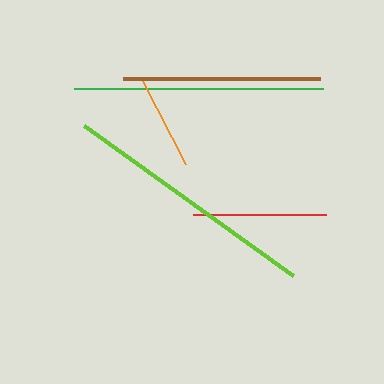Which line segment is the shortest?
The orange line is the shortest at approximately 94 pixels.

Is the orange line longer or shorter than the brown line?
The brown line is longer than the orange line.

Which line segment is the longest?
The lime line is the longest at approximately 258 pixels.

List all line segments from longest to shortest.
From longest to shortest: lime, green, brown, red, orange.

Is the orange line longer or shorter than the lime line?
The lime line is longer than the orange line.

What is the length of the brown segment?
The brown segment is approximately 196 pixels long.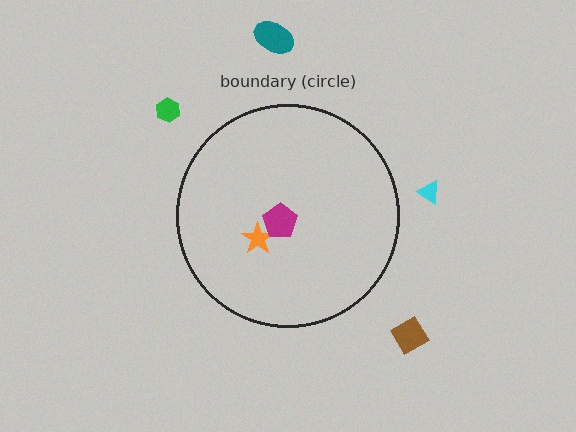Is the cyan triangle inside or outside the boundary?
Outside.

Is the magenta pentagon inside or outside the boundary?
Inside.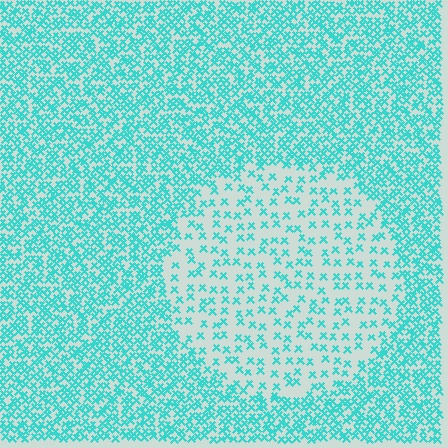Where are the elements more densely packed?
The elements are more densely packed outside the circle boundary.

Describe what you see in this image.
The image contains small cyan elements arranged at two different densities. A circle-shaped region is visible where the elements are less densely packed than the surrounding area.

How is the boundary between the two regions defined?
The boundary is defined by a change in element density (approximately 2.7x ratio). All elements are the same color, size, and shape.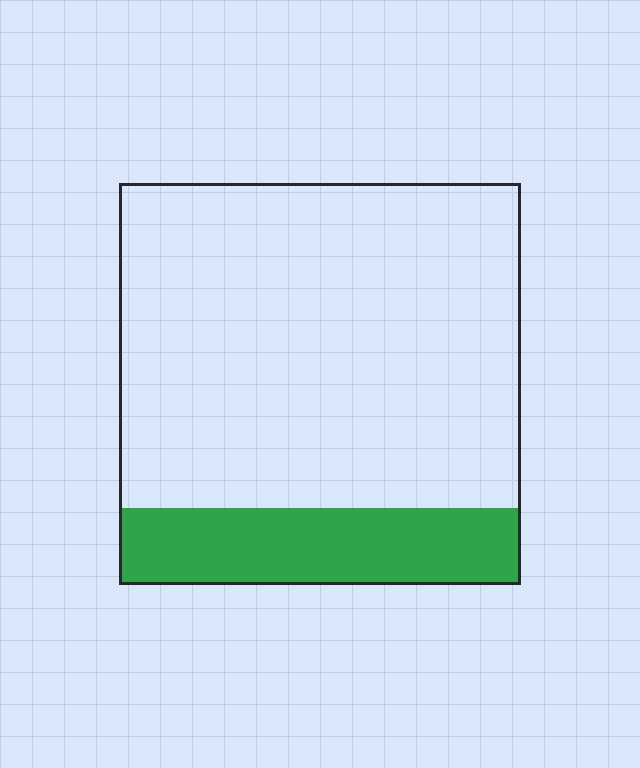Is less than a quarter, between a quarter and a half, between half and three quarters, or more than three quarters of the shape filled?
Less than a quarter.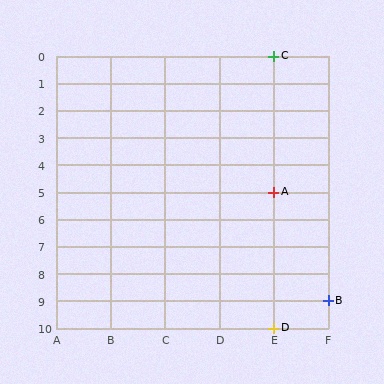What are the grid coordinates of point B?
Point B is at grid coordinates (F, 9).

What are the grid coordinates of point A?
Point A is at grid coordinates (E, 5).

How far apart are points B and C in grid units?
Points B and C are 1 column and 9 rows apart (about 9.1 grid units diagonally).